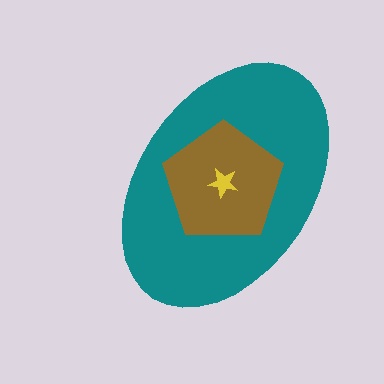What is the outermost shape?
The teal ellipse.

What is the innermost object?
The yellow star.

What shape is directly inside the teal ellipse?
The brown pentagon.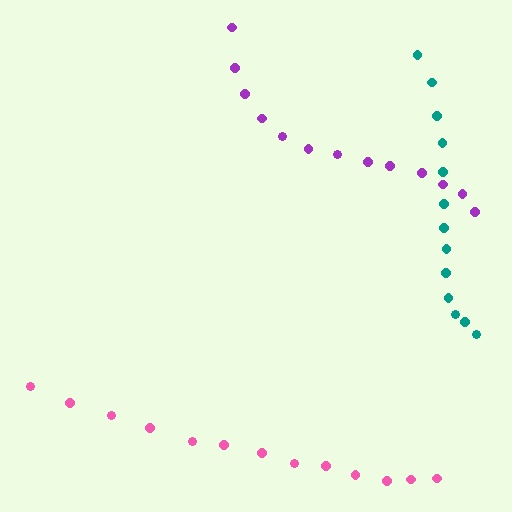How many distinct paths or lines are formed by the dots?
There are 3 distinct paths.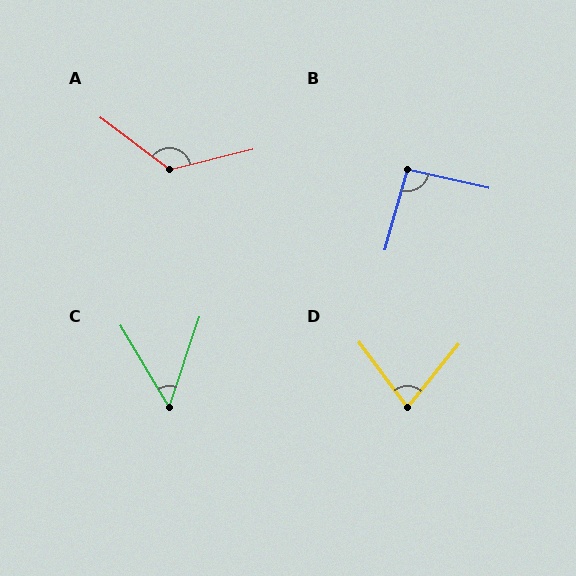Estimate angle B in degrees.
Approximately 93 degrees.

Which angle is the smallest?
C, at approximately 50 degrees.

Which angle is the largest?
A, at approximately 129 degrees.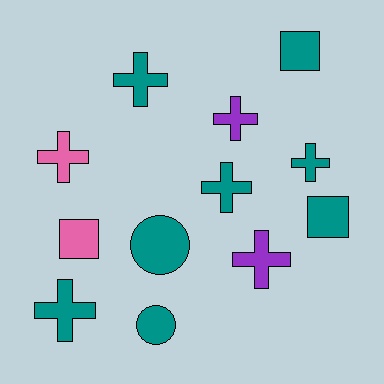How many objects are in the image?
There are 12 objects.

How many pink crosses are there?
There is 1 pink cross.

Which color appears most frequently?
Teal, with 8 objects.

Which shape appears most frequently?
Cross, with 7 objects.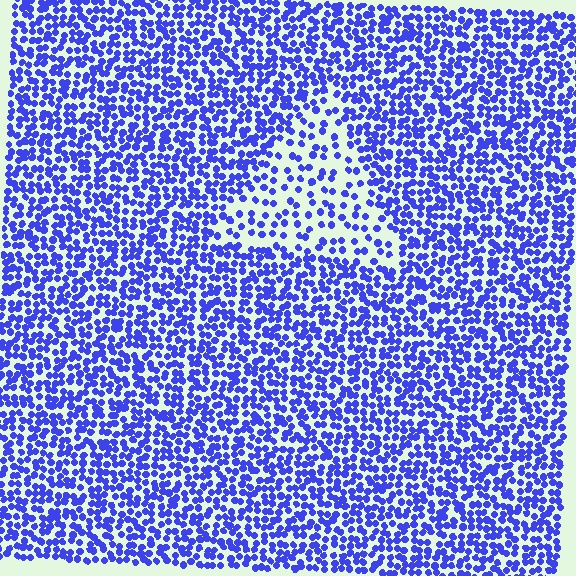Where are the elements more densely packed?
The elements are more densely packed outside the triangle boundary.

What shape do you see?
I see a triangle.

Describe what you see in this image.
The image contains small blue elements arranged at two different densities. A triangle-shaped region is visible where the elements are less densely packed than the surrounding area.